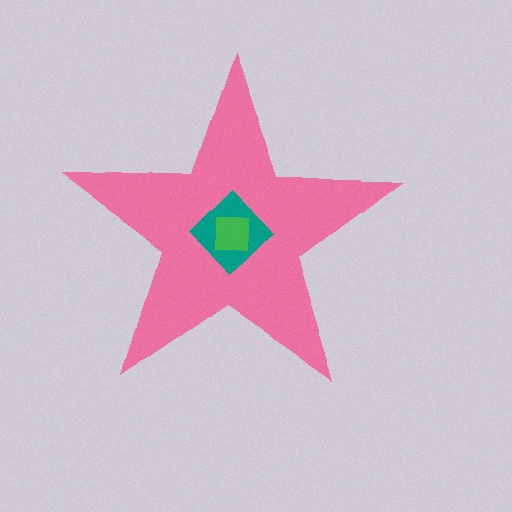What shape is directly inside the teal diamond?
The green square.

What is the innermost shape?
The green square.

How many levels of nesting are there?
3.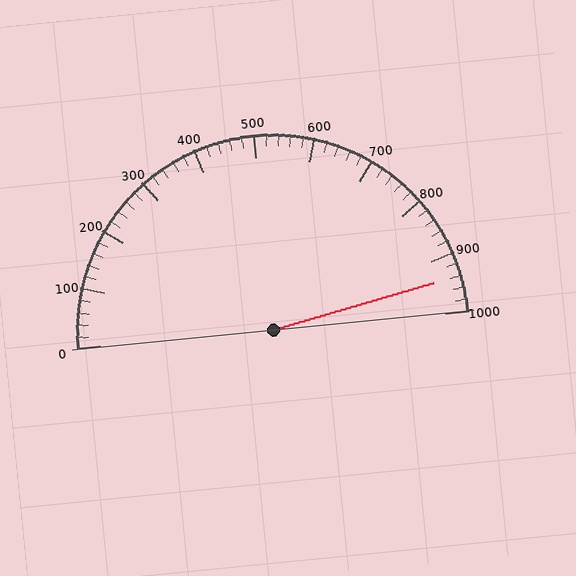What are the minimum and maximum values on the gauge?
The gauge ranges from 0 to 1000.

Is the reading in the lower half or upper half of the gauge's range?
The reading is in the upper half of the range (0 to 1000).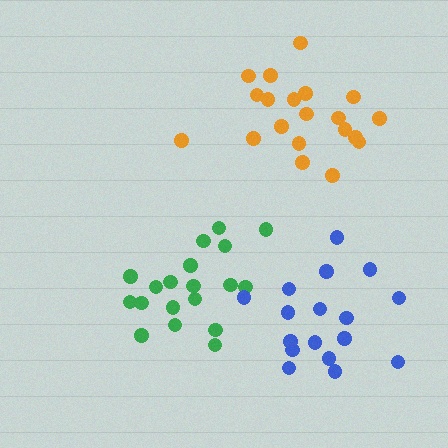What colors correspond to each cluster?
The clusters are colored: orange, green, blue.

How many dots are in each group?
Group 1: 20 dots, Group 2: 19 dots, Group 3: 17 dots (56 total).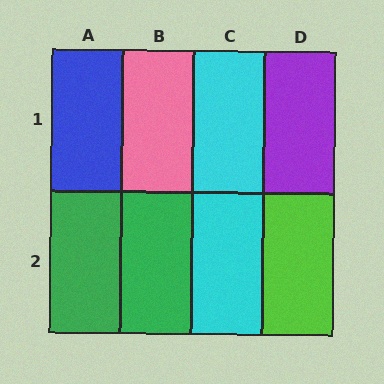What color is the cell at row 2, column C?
Cyan.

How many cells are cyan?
2 cells are cyan.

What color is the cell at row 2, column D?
Lime.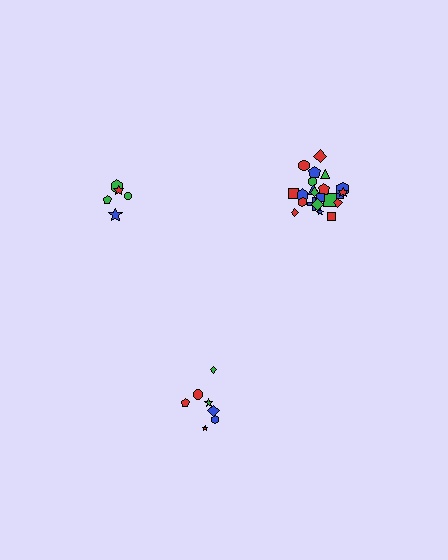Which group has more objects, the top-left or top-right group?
The top-right group.